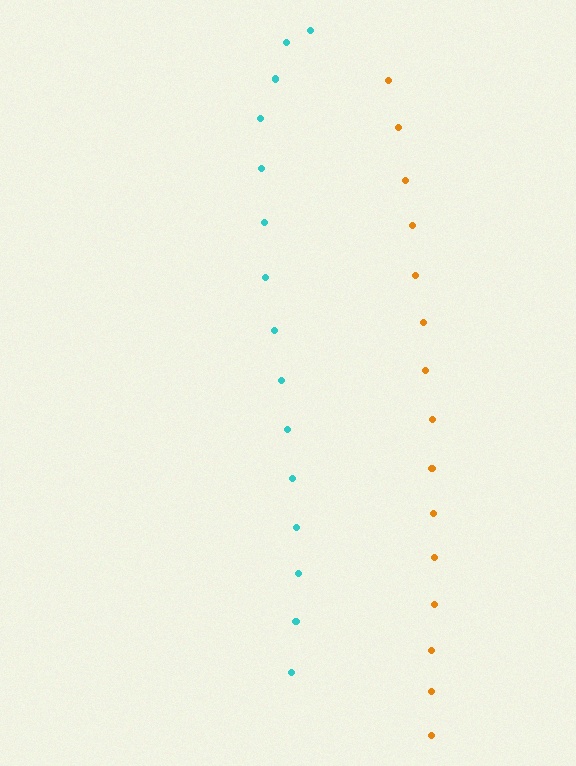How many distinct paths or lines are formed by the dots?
There are 2 distinct paths.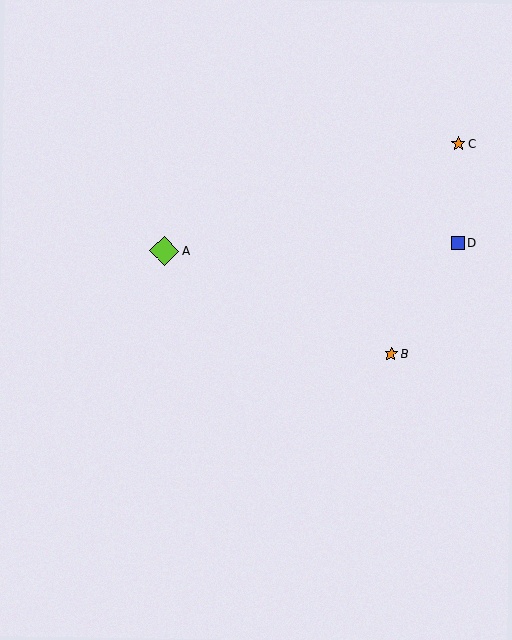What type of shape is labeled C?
Shape C is an orange star.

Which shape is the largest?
The lime diamond (labeled A) is the largest.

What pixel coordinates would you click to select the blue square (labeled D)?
Click at (458, 243) to select the blue square D.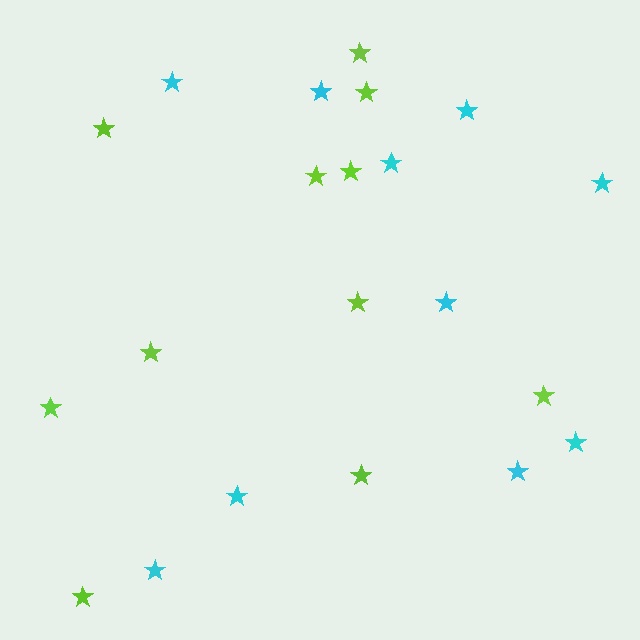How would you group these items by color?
There are 2 groups: one group of cyan stars (10) and one group of lime stars (11).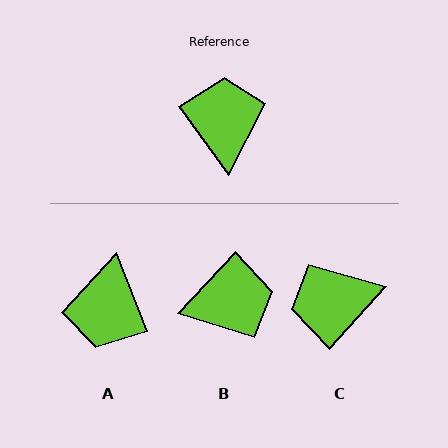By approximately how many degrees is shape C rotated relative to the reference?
Approximately 101 degrees counter-clockwise.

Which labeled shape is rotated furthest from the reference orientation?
A, about 166 degrees away.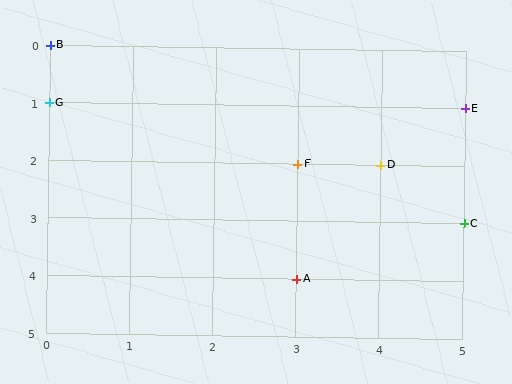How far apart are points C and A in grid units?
Points C and A are 2 columns and 1 row apart (about 2.2 grid units diagonally).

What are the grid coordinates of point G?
Point G is at grid coordinates (0, 1).